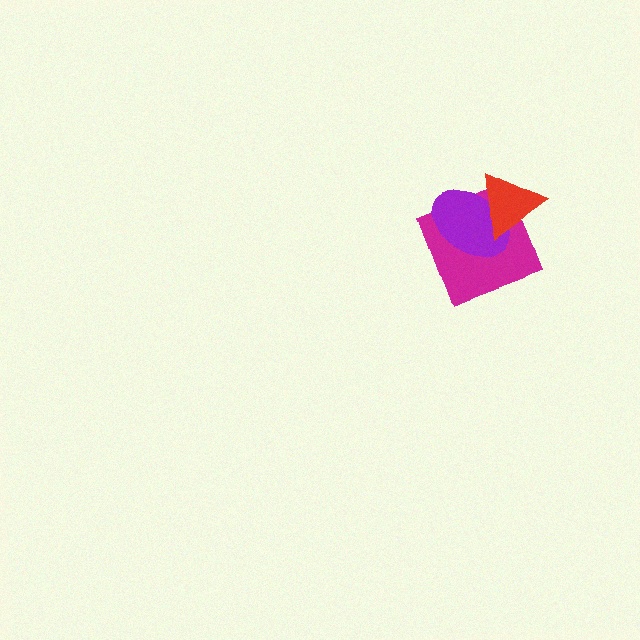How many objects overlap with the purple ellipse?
2 objects overlap with the purple ellipse.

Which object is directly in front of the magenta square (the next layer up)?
The purple ellipse is directly in front of the magenta square.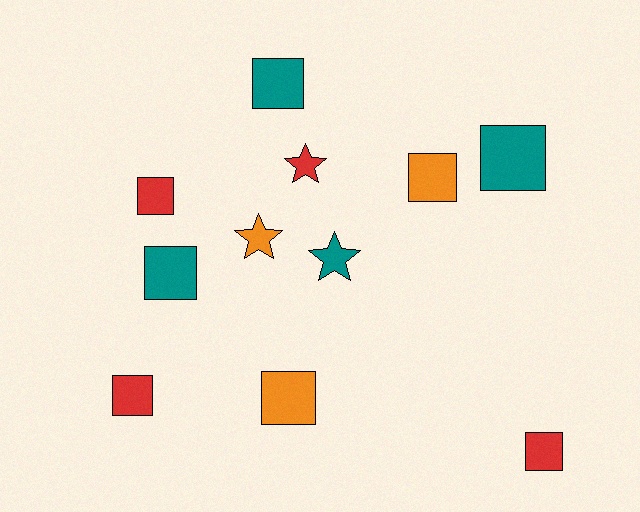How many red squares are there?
There are 3 red squares.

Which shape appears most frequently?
Square, with 8 objects.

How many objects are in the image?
There are 11 objects.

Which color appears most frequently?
Red, with 4 objects.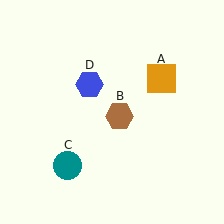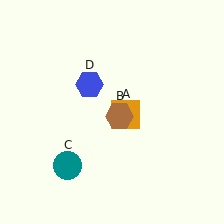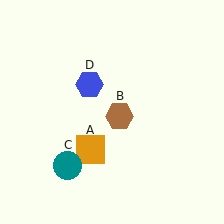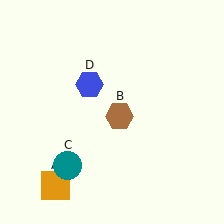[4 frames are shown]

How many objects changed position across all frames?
1 object changed position: orange square (object A).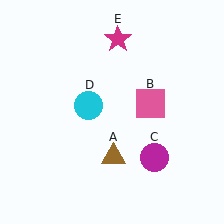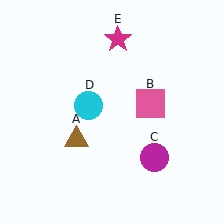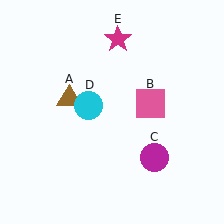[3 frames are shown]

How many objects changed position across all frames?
1 object changed position: brown triangle (object A).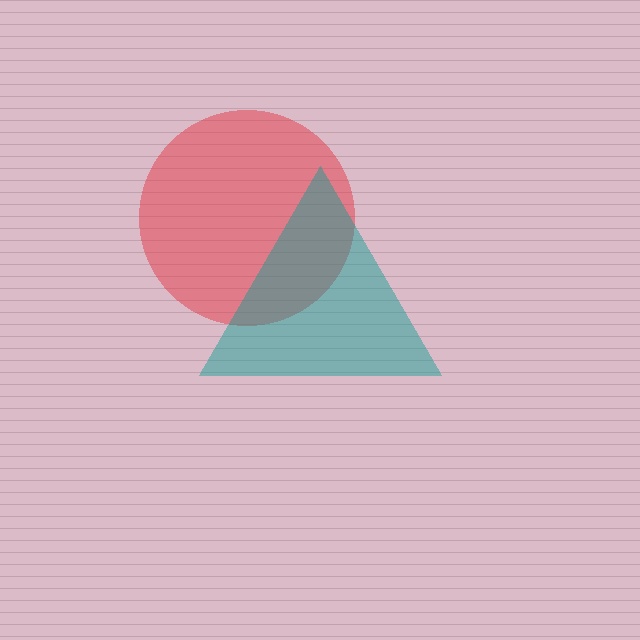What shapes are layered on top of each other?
The layered shapes are: a red circle, a teal triangle.